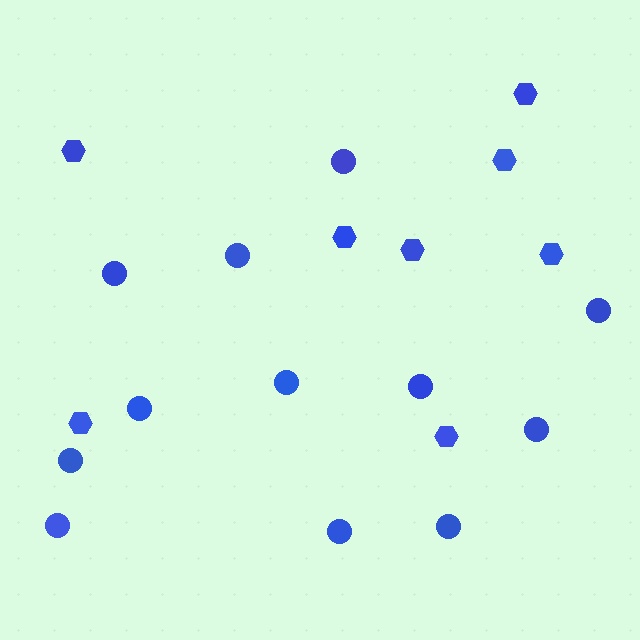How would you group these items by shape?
There are 2 groups: one group of circles (12) and one group of hexagons (8).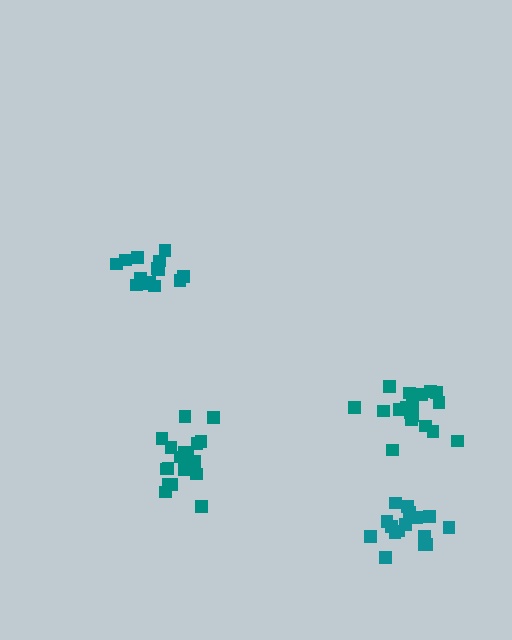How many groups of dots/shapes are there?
There are 4 groups.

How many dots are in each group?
Group 1: 20 dots, Group 2: 19 dots, Group 3: 16 dots, Group 4: 14 dots (69 total).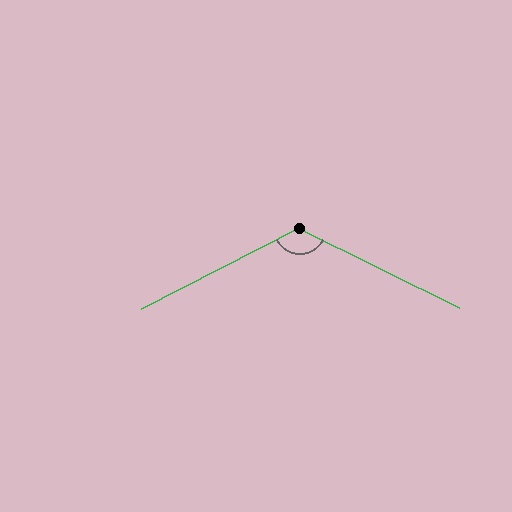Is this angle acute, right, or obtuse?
It is obtuse.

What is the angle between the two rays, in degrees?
Approximately 126 degrees.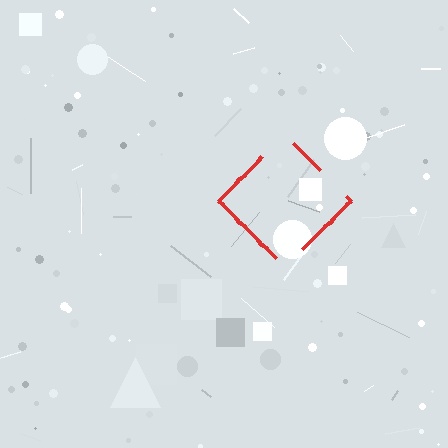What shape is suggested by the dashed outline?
The dashed outline suggests a diamond.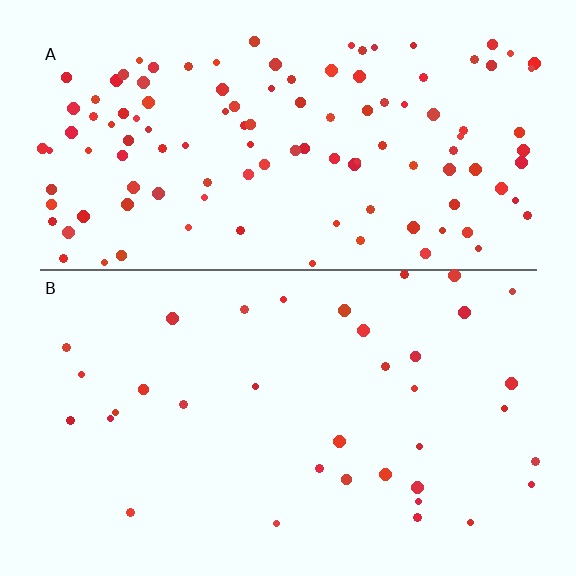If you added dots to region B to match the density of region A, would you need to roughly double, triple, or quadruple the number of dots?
Approximately triple.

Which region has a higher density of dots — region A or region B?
A (the top).